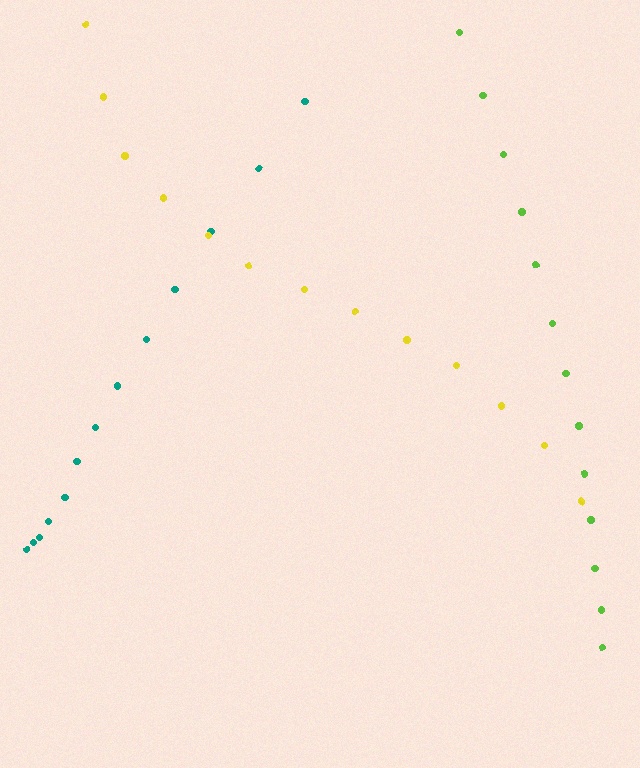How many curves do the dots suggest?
There are 3 distinct paths.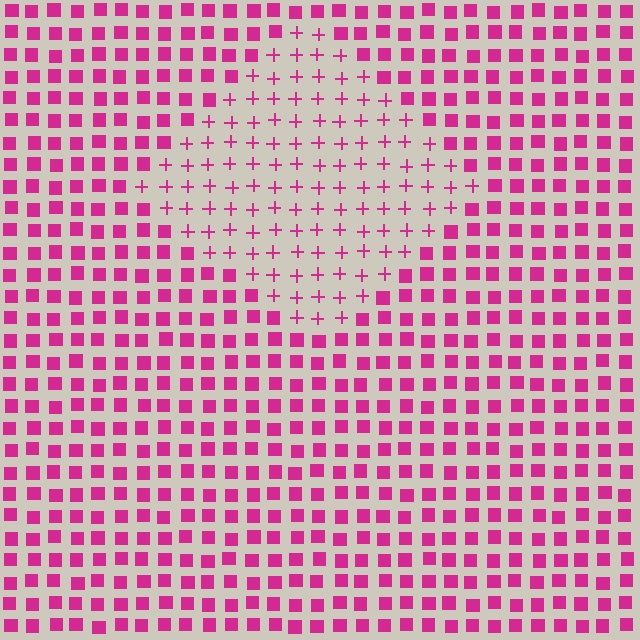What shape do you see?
I see a diamond.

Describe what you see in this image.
The image is filled with small magenta elements arranged in a uniform grid. A diamond-shaped region contains plus signs, while the surrounding area contains squares. The boundary is defined purely by the change in element shape.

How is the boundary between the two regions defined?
The boundary is defined by a change in element shape: plus signs inside vs. squares outside. All elements share the same color and spacing.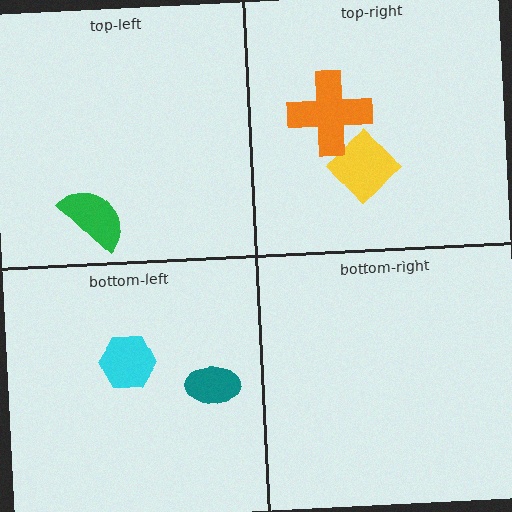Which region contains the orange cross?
The top-right region.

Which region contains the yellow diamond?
The top-right region.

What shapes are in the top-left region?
The green semicircle.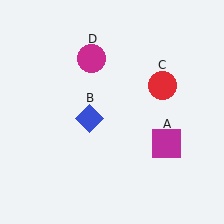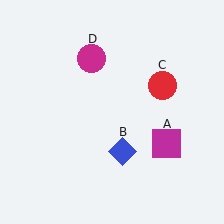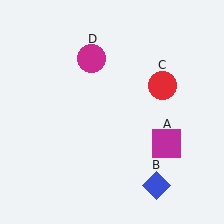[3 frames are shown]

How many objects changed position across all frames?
1 object changed position: blue diamond (object B).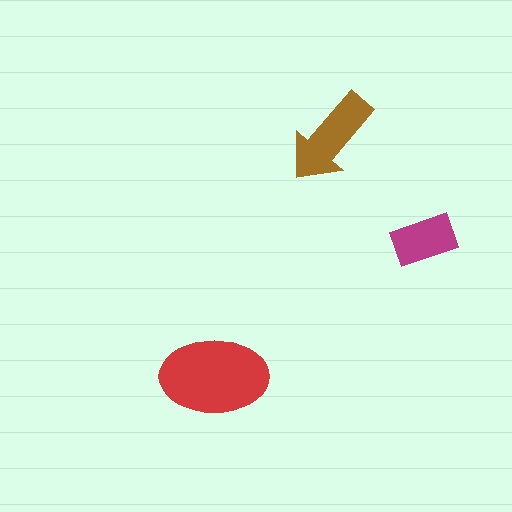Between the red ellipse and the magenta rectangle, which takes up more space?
The red ellipse.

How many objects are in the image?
There are 3 objects in the image.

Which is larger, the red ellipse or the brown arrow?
The red ellipse.